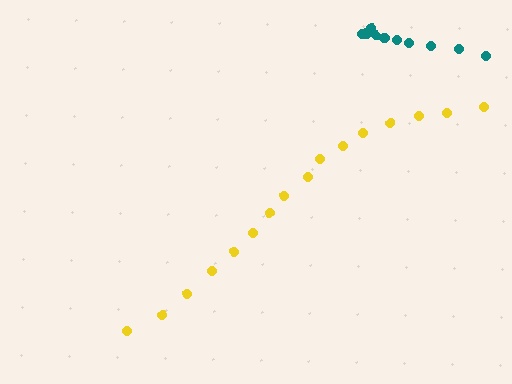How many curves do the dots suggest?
There are 2 distinct paths.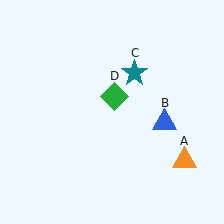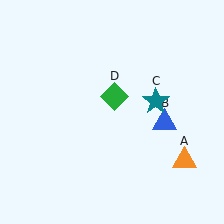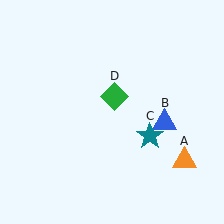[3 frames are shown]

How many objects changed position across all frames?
1 object changed position: teal star (object C).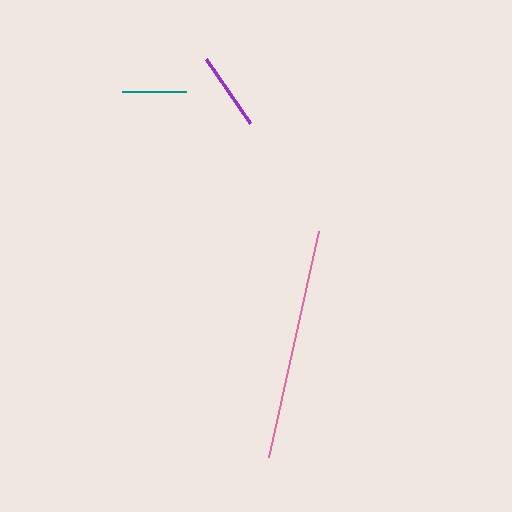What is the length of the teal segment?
The teal segment is approximately 64 pixels long.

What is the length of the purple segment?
The purple segment is approximately 78 pixels long.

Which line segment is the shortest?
The teal line is the shortest at approximately 64 pixels.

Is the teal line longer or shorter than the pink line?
The pink line is longer than the teal line.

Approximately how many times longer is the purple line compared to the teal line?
The purple line is approximately 1.2 times the length of the teal line.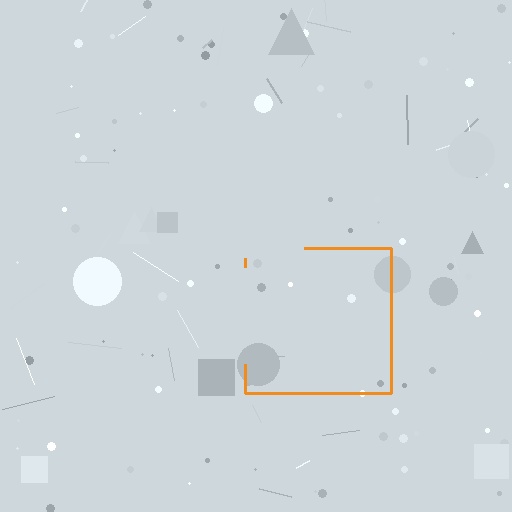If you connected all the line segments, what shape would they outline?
They would outline a square.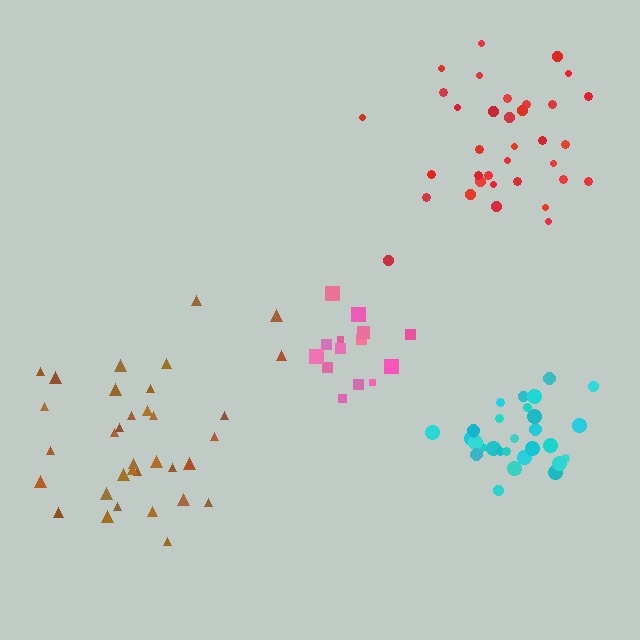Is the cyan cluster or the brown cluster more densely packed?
Cyan.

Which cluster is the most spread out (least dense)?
Brown.